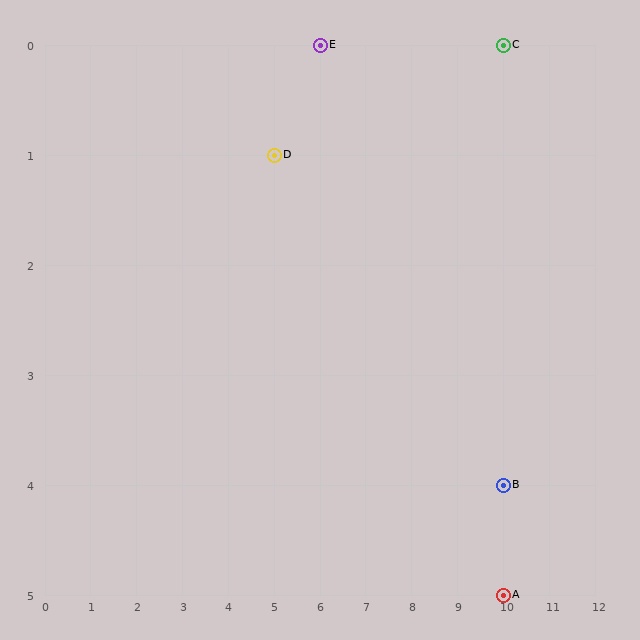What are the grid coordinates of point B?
Point B is at grid coordinates (10, 4).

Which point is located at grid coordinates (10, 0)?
Point C is at (10, 0).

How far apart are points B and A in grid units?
Points B and A are 1 row apart.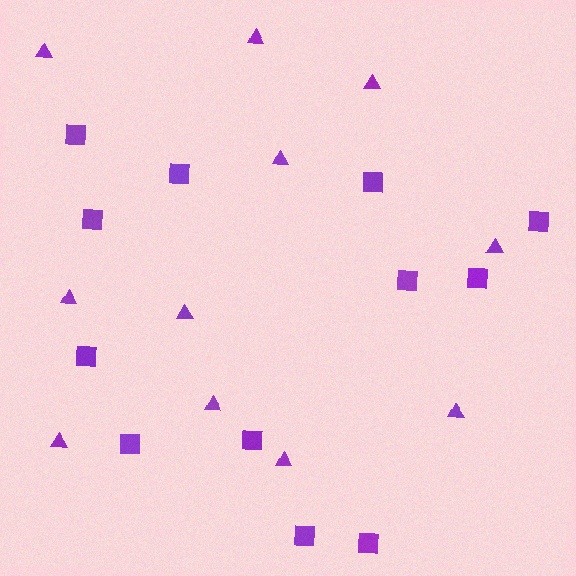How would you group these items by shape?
There are 2 groups: one group of squares (12) and one group of triangles (11).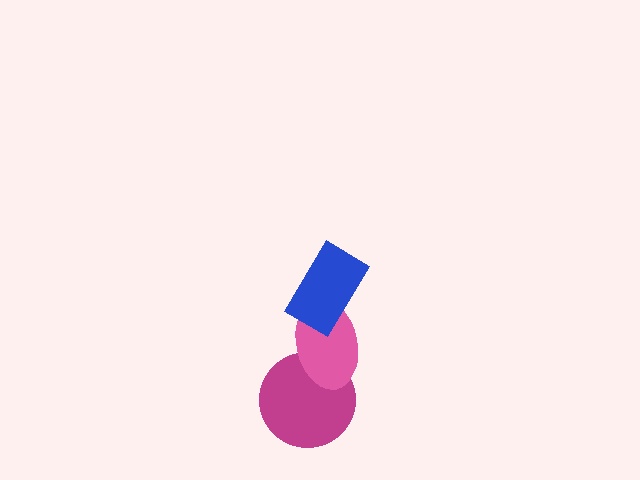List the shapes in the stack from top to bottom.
From top to bottom: the blue rectangle, the pink ellipse, the magenta circle.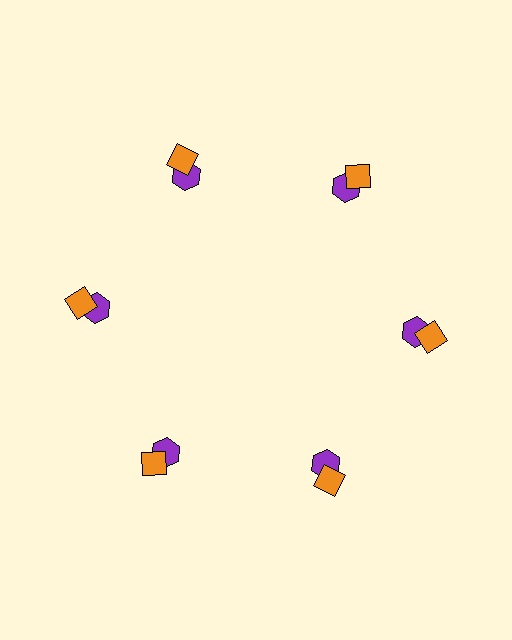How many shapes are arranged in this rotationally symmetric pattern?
There are 12 shapes, arranged in 6 groups of 2.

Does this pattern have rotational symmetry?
Yes, this pattern has 6-fold rotational symmetry. It looks the same after rotating 60 degrees around the center.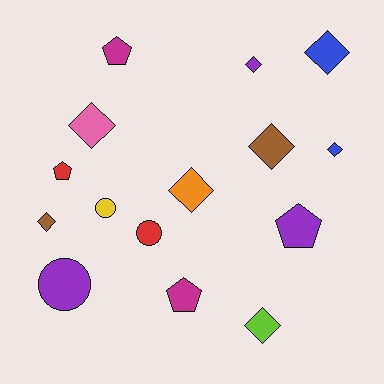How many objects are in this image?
There are 15 objects.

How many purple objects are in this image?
There are 3 purple objects.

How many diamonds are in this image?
There are 8 diamonds.